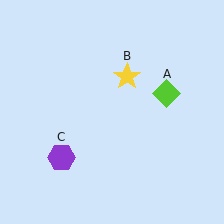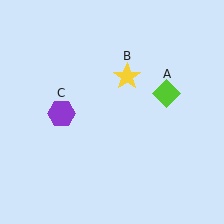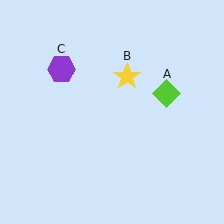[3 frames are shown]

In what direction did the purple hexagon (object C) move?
The purple hexagon (object C) moved up.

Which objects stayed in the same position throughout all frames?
Lime diamond (object A) and yellow star (object B) remained stationary.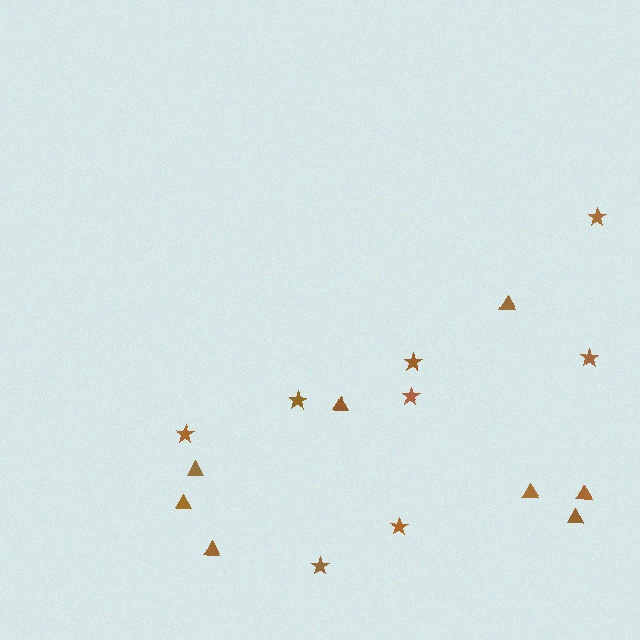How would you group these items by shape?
There are 2 groups: one group of stars (8) and one group of triangles (8).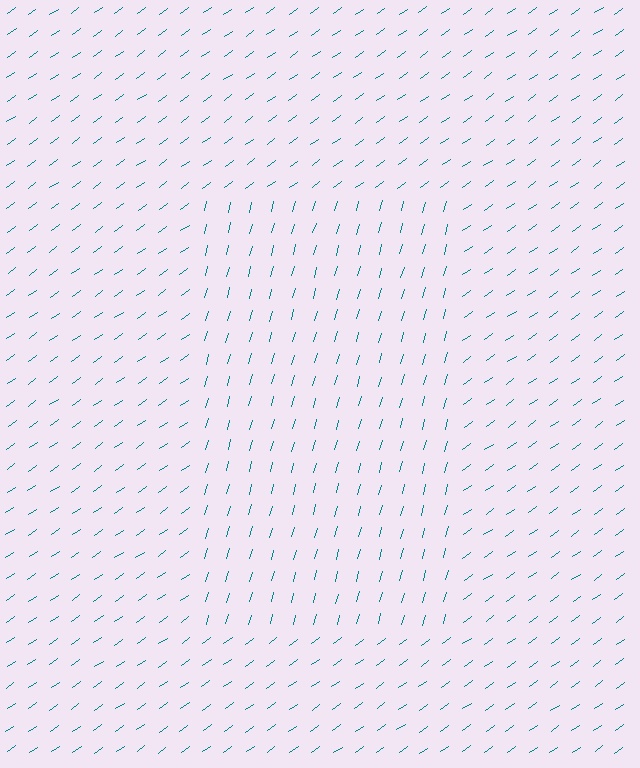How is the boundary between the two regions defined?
The boundary is defined purely by a change in line orientation (approximately 39 degrees difference). All lines are the same color and thickness.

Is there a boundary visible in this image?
Yes, there is a texture boundary formed by a change in line orientation.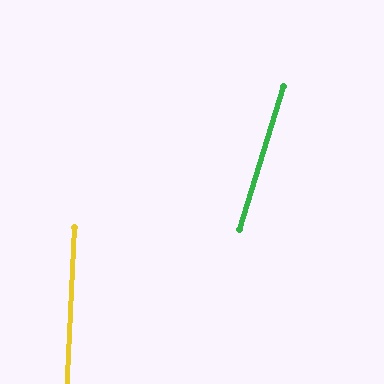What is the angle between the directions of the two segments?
Approximately 14 degrees.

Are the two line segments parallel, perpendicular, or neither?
Neither parallel nor perpendicular — they differ by about 14°.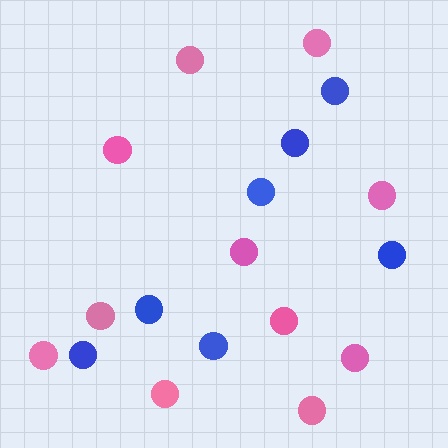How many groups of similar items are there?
There are 2 groups: one group of pink circles (11) and one group of blue circles (7).